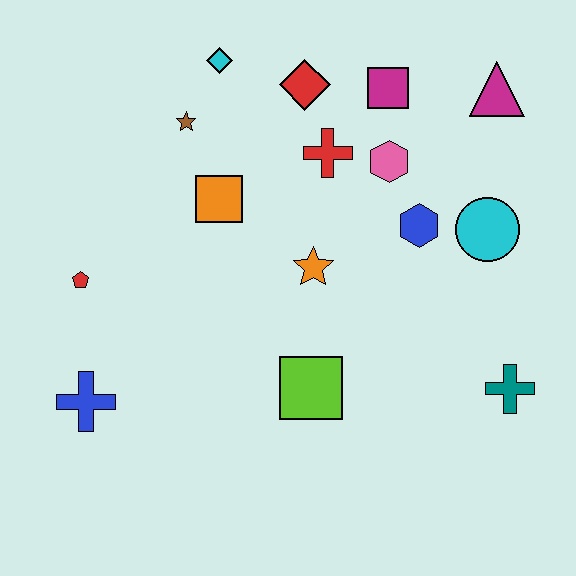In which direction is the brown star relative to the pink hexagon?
The brown star is to the left of the pink hexagon.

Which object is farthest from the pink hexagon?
The blue cross is farthest from the pink hexagon.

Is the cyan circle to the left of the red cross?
No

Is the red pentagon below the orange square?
Yes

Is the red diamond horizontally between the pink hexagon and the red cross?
No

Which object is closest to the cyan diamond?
The brown star is closest to the cyan diamond.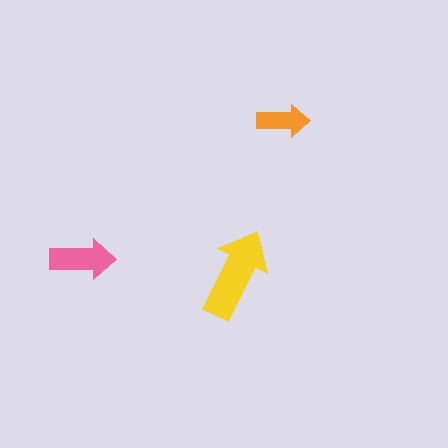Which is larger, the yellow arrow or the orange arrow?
The yellow one.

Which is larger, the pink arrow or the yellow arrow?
The yellow one.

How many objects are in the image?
There are 3 objects in the image.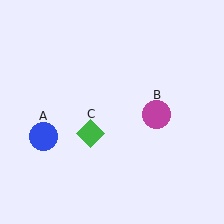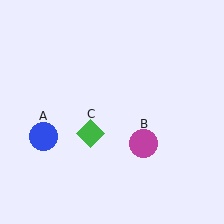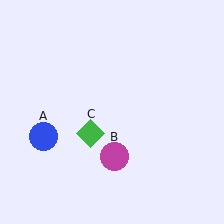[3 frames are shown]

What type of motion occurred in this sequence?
The magenta circle (object B) rotated clockwise around the center of the scene.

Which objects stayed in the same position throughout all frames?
Blue circle (object A) and green diamond (object C) remained stationary.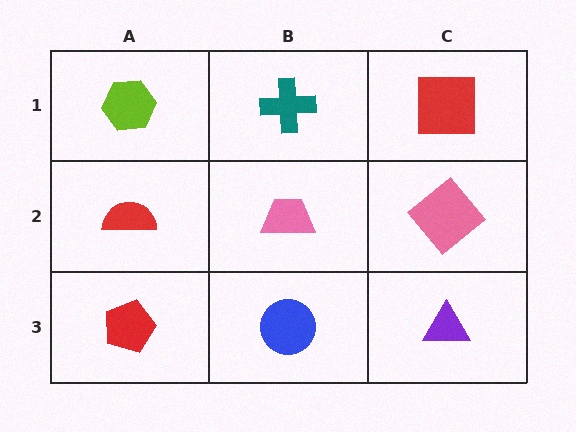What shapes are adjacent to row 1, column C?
A pink diamond (row 2, column C), a teal cross (row 1, column B).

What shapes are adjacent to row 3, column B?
A pink trapezoid (row 2, column B), a red pentagon (row 3, column A), a purple triangle (row 3, column C).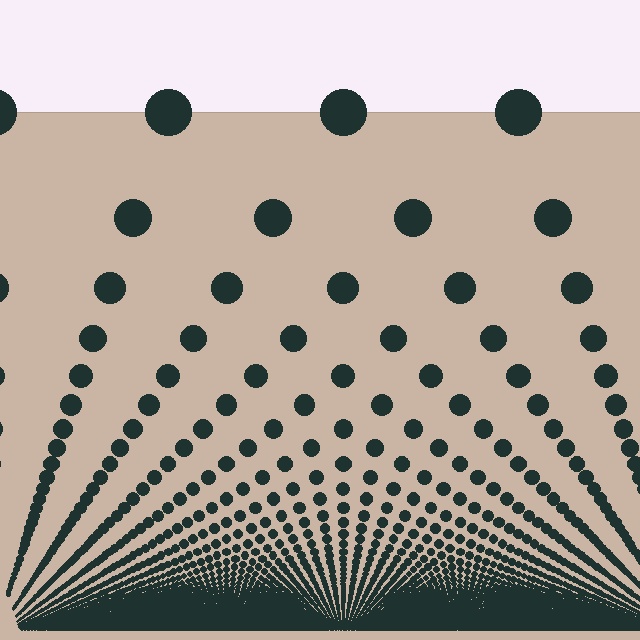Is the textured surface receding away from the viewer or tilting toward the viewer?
The surface appears to tilt toward the viewer. Texture elements get larger and sparser toward the top.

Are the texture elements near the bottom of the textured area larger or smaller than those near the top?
Smaller. The gradient is inverted — elements near the bottom are smaller and denser.